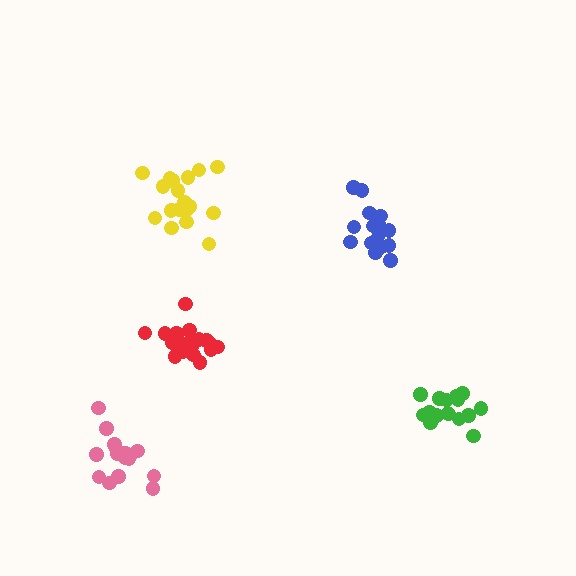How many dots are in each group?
Group 1: 20 dots, Group 2: 17 dots, Group 3: 16 dots, Group 4: 19 dots, Group 5: 17 dots (89 total).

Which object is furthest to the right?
The green cluster is rightmost.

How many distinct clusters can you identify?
There are 5 distinct clusters.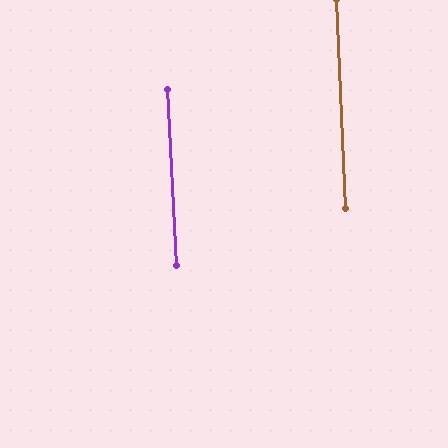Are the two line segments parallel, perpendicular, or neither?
Parallel — their directions differ by only 0.7°.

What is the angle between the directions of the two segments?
Approximately 1 degree.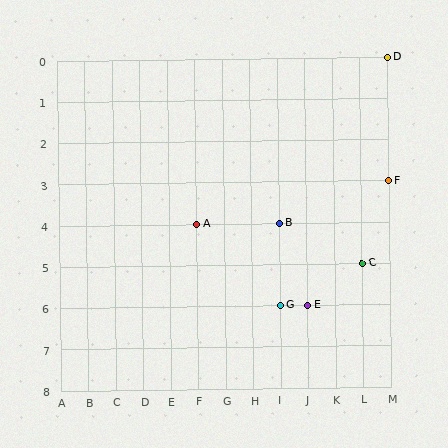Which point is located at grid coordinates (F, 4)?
Point A is at (F, 4).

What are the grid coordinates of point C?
Point C is at grid coordinates (L, 5).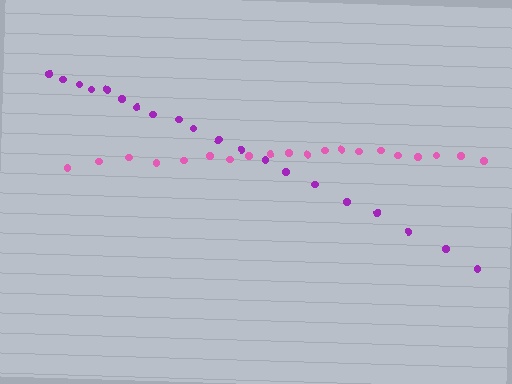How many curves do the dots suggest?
There are 2 distinct paths.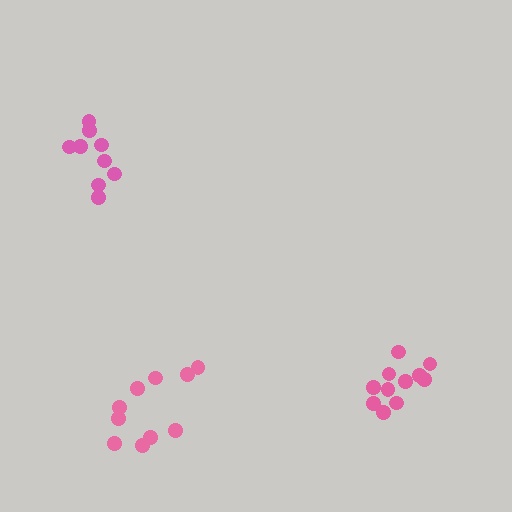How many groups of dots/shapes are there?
There are 3 groups.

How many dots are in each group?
Group 1: 10 dots, Group 2: 9 dots, Group 3: 11 dots (30 total).